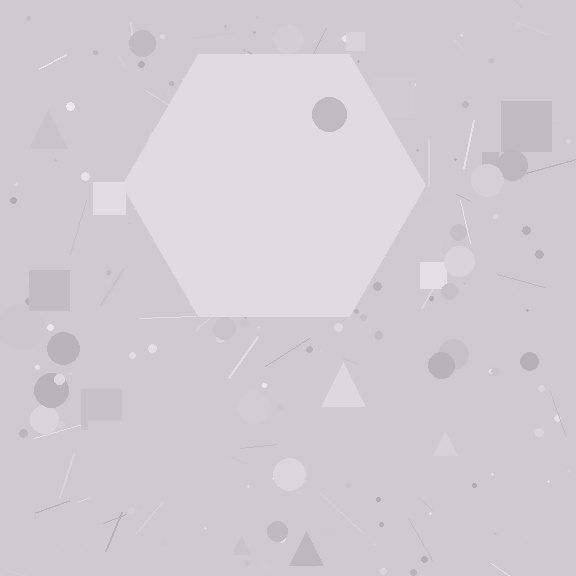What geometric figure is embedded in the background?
A hexagon is embedded in the background.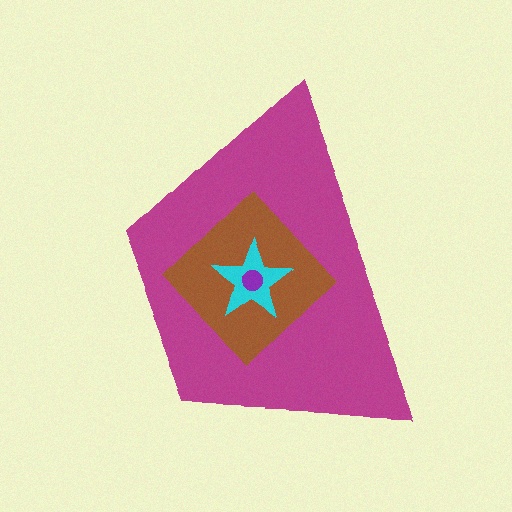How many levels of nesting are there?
4.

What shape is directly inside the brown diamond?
The cyan star.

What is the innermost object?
The purple circle.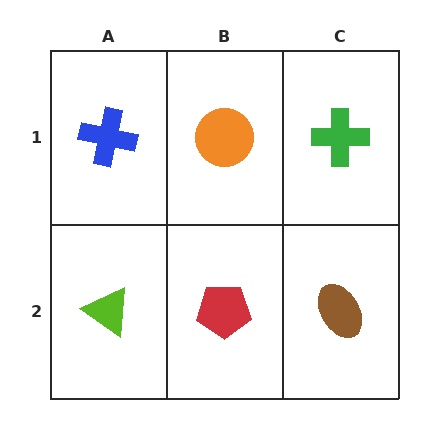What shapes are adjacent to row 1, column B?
A red pentagon (row 2, column B), a blue cross (row 1, column A), a green cross (row 1, column C).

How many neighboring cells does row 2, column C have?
2.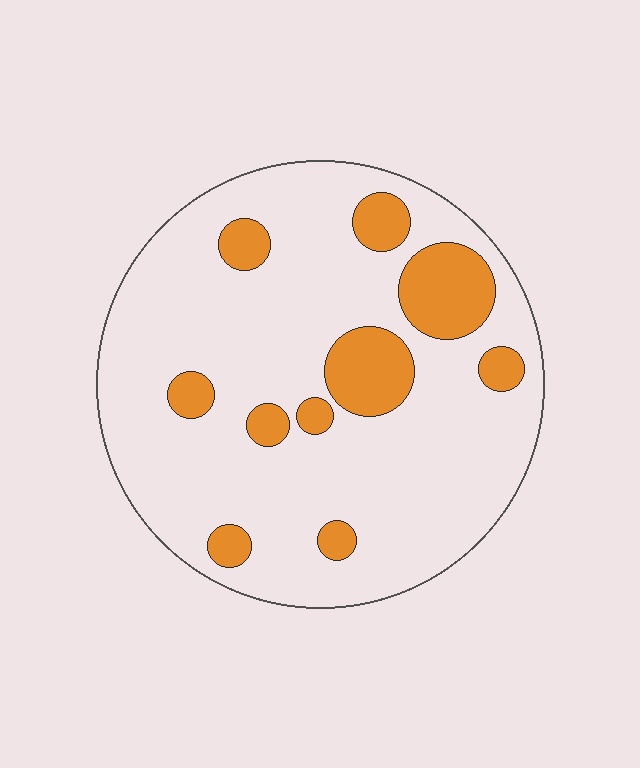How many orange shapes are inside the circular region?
10.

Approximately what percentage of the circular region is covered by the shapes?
Approximately 20%.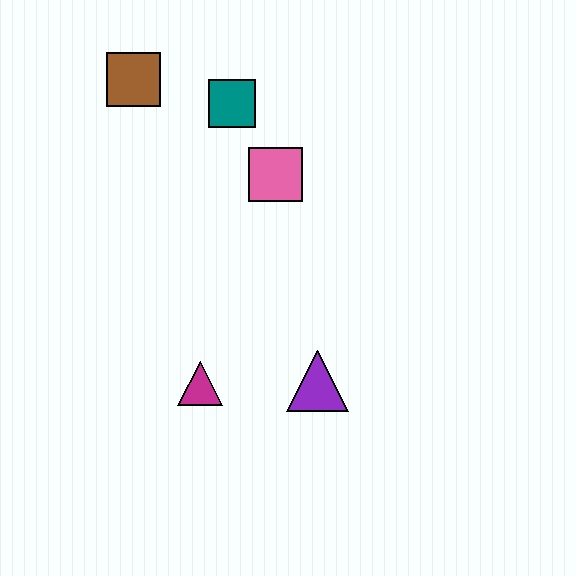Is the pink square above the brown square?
No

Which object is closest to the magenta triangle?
The purple triangle is closest to the magenta triangle.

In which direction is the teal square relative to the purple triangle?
The teal square is above the purple triangle.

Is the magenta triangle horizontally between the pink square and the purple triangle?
No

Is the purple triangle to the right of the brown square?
Yes